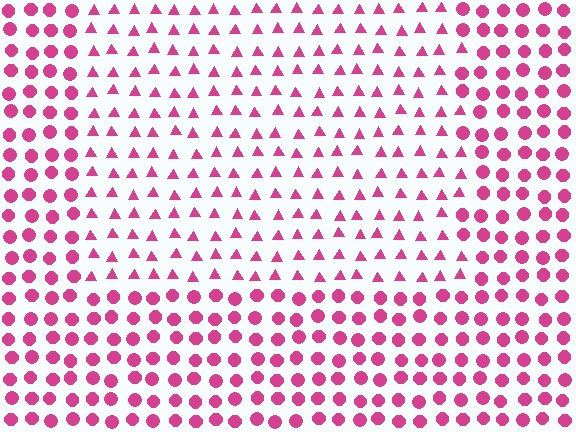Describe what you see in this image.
The image is filled with small magenta elements arranged in a uniform grid. A rectangle-shaped region contains triangles, while the surrounding area contains circles. The boundary is defined purely by the change in element shape.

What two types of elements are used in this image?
The image uses triangles inside the rectangle region and circles outside it.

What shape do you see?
I see a rectangle.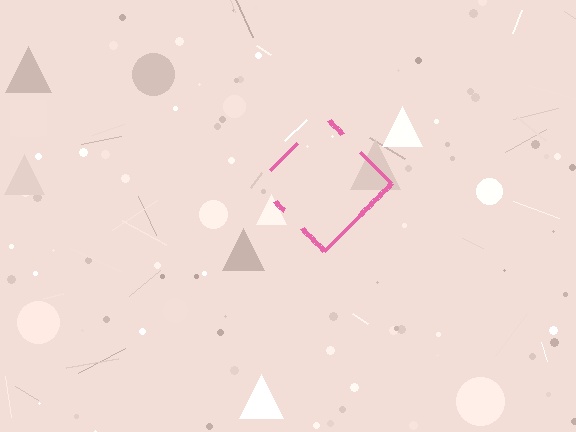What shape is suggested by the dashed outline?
The dashed outline suggests a diamond.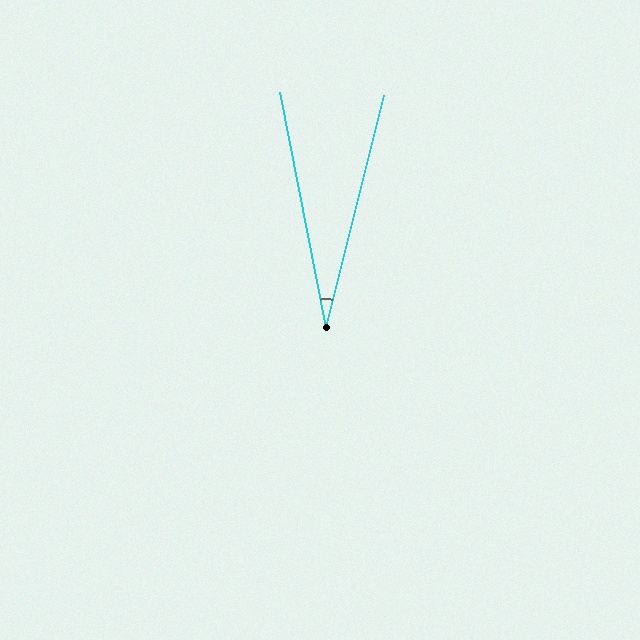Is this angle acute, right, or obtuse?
It is acute.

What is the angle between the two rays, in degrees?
Approximately 25 degrees.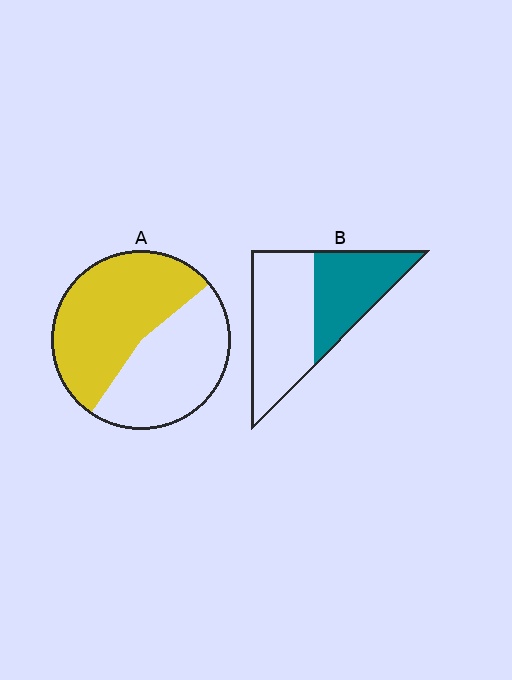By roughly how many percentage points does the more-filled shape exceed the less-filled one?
By roughly 15 percentage points (A over B).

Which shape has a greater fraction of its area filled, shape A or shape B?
Shape A.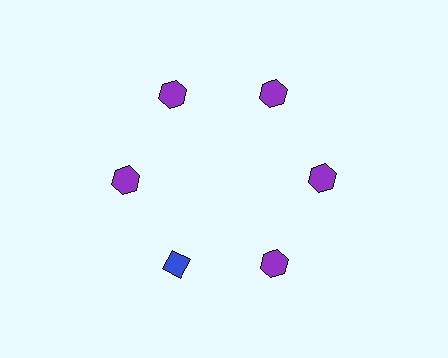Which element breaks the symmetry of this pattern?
The blue diamond at roughly the 7 o'clock position breaks the symmetry. All other shapes are purple hexagons.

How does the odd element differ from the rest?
It differs in both color (blue instead of purple) and shape (diamond instead of hexagon).